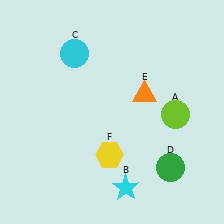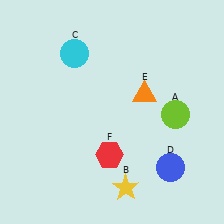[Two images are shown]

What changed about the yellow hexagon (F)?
In Image 1, F is yellow. In Image 2, it changed to red.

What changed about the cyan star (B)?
In Image 1, B is cyan. In Image 2, it changed to yellow.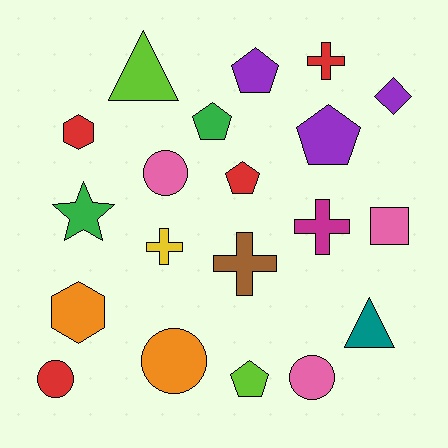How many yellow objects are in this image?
There is 1 yellow object.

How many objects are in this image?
There are 20 objects.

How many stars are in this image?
There is 1 star.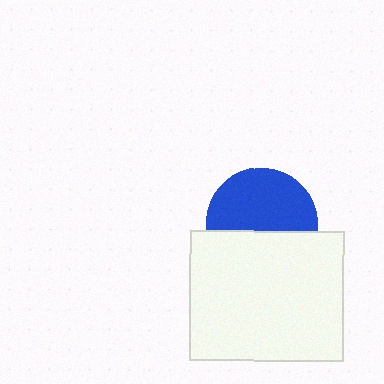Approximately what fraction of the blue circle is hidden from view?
Roughly 43% of the blue circle is hidden behind the white rectangle.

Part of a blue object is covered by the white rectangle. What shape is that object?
It is a circle.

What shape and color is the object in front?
The object in front is a white rectangle.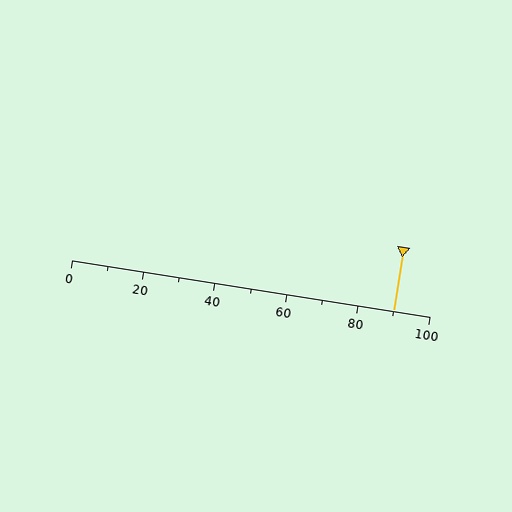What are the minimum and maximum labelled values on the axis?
The axis runs from 0 to 100.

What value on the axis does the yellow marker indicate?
The marker indicates approximately 90.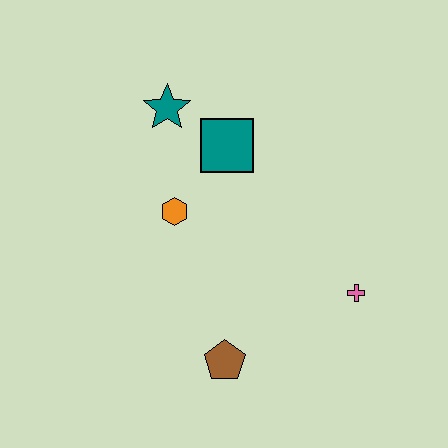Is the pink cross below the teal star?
Yes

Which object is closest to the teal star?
The teal square is closest to the teal star.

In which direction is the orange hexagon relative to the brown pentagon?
The orange hexagon is above the brown pentagon.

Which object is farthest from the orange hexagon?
The pink cross is farthest from the orange hexagon.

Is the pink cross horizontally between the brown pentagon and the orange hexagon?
No